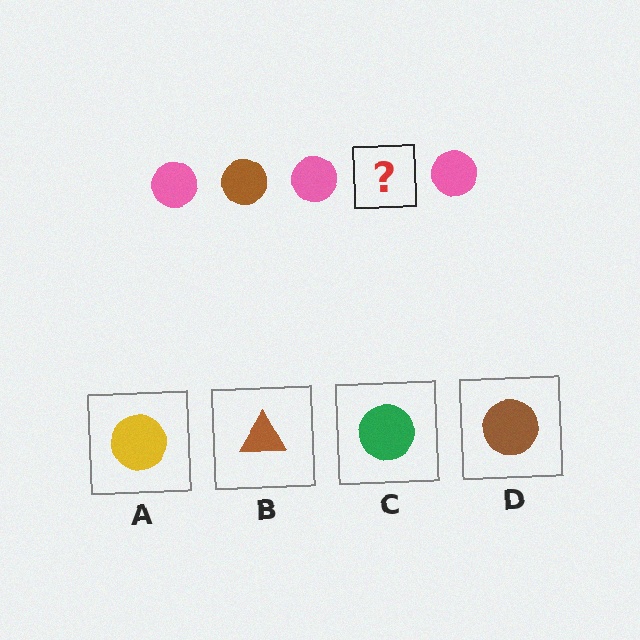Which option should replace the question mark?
Option D.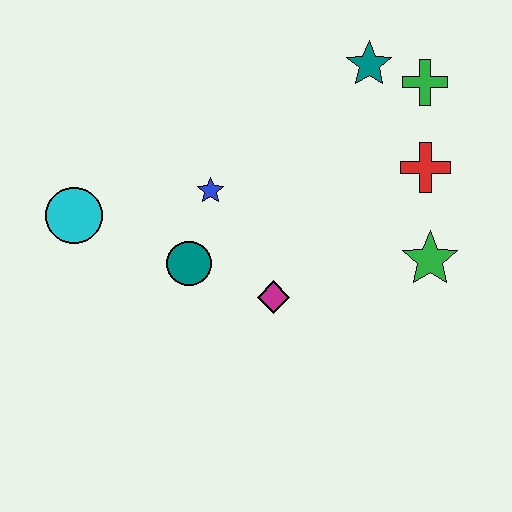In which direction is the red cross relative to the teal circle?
The red cross is to the right of the teal circle.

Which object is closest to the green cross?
The teal star is closest to the green cross.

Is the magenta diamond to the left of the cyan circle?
No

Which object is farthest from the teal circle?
The green cross is farthest from the teal circle.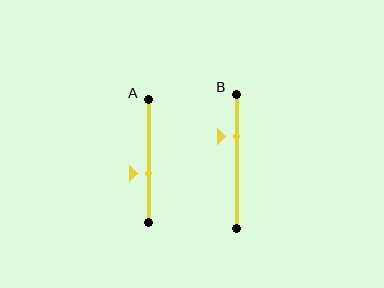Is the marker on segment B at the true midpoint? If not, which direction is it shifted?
No, the marker on segment B is shifted upward by about 18% of the segment length.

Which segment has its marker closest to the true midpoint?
Segment A has its marker closest to the true midpoint.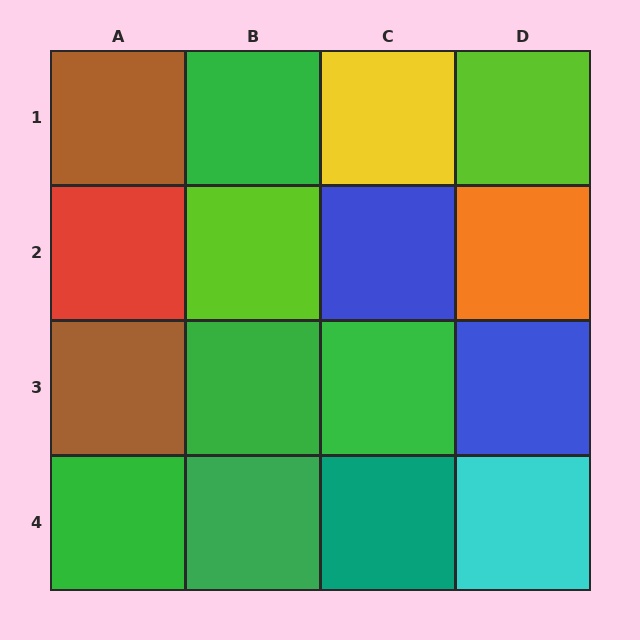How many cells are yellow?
1 cell is yellow.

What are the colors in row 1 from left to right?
Brown, green, yellow, lime.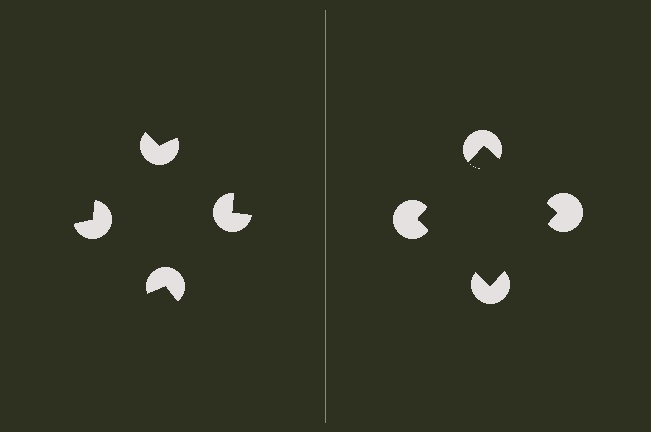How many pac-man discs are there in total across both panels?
8 — 4 on each side.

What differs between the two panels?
The pac-man discs are positioned identically on both sides; only the wedge orientations differ. On the right they align to a square; on the left they are misaligned.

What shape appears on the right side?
An illusory square.